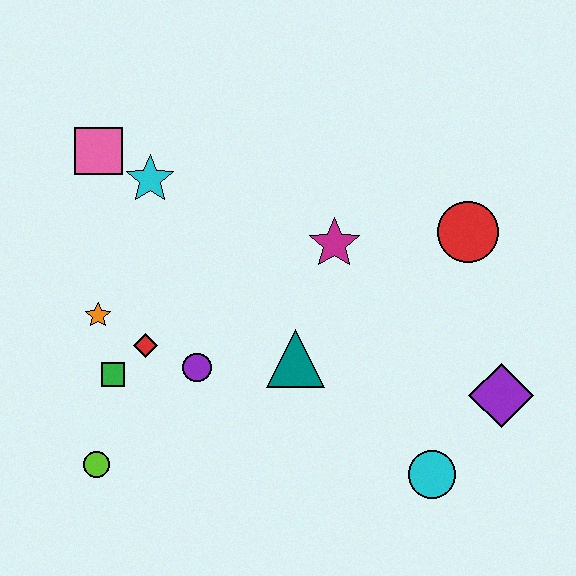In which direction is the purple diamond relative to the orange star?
The purple diamond is to the right of the orange star.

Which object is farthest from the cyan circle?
The pink square is farthest from the cyan circle.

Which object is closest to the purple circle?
The red diamond is closest to the purple circle.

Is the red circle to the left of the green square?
No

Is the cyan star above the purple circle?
Yes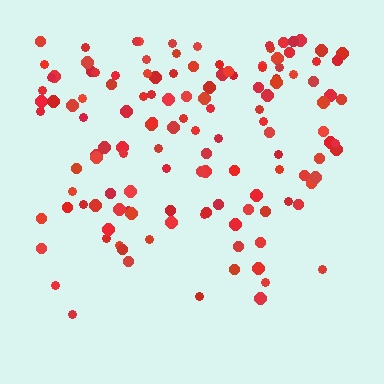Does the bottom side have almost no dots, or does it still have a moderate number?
Still a moderate number, just noticeably fewer than the top.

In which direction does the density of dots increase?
From bottom to top, with the top side densest.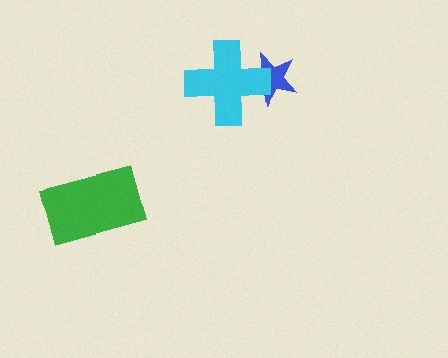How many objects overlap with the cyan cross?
1 object overlaps with the cyan cross.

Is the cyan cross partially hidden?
No, no other shape covers it.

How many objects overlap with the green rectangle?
0 objects overlap with the green rectangle.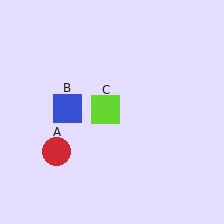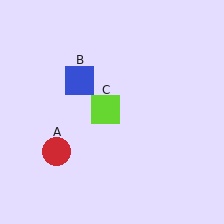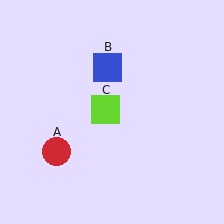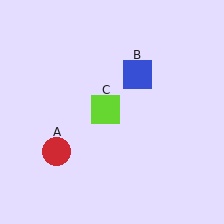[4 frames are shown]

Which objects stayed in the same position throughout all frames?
Red circle (object A) and lime square (object C) remained stationary.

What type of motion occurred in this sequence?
The blue square (object B) rotated clockwise around the center of the scene.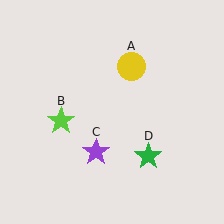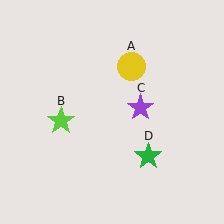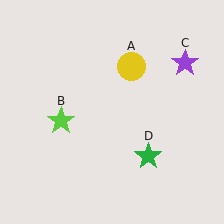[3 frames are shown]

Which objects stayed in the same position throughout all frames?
Yellow circle (object A) and lime star (object B) and green star (object D) remained stationary.